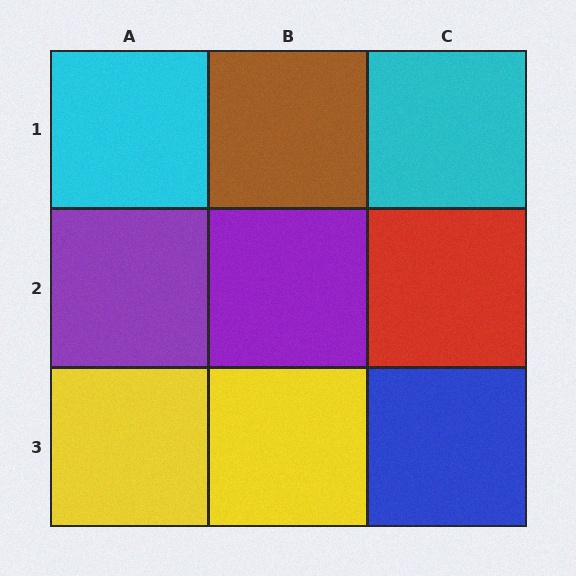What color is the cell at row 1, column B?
Brown.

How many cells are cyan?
2 cells are cyan.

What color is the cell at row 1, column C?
Cyan.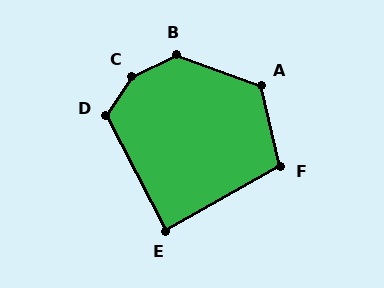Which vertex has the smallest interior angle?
E, at approximately 88 degrees.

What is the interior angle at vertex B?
Approximately 134 degrees (obtuse).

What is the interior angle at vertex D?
Approximately 119 degrees (obtuse).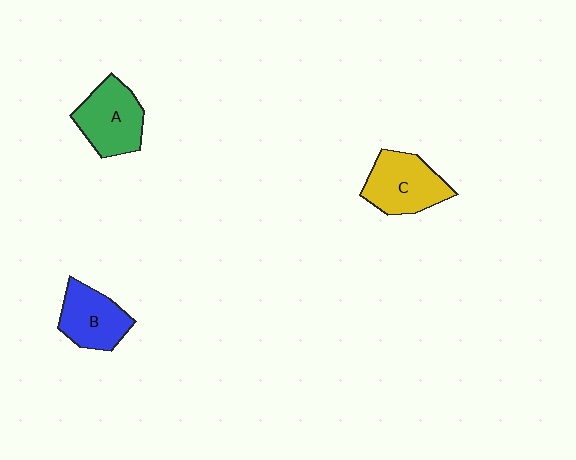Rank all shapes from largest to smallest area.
From largest to smallest: C (yellow), A (green), B (blue).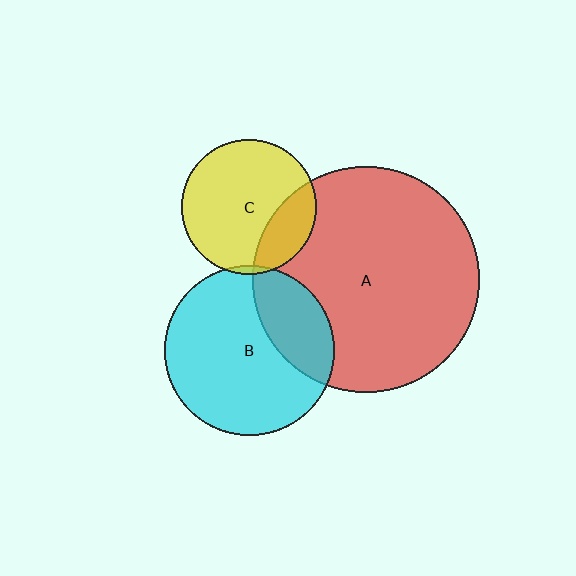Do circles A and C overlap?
Yes.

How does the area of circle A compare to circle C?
Approximately 2.8 times.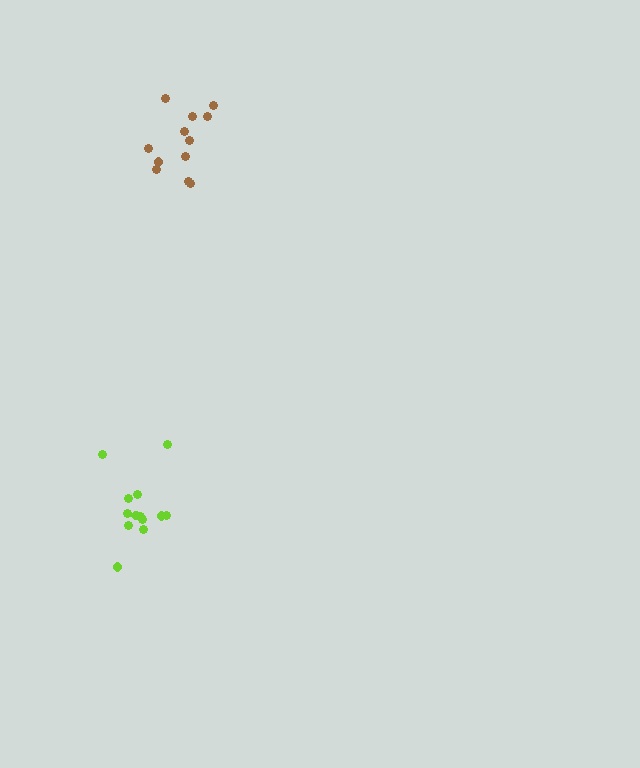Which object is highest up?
The brown cluster is topmost.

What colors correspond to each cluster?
The clusters are colored: lime, brown.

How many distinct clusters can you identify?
There are 2 distinct clusters.